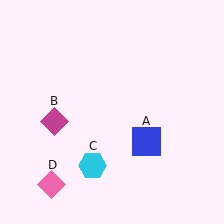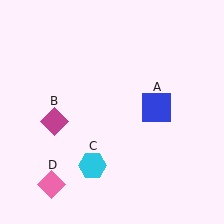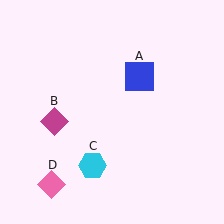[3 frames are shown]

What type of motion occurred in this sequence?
The blue square (object A) rotated counterclockwise around the center of the scene.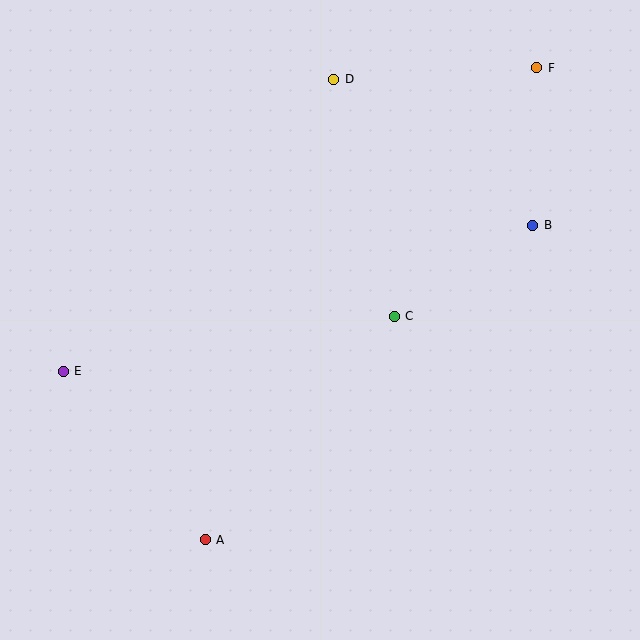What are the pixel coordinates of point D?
Point D is at (334, 79).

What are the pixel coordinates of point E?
Point E is at (63, 371).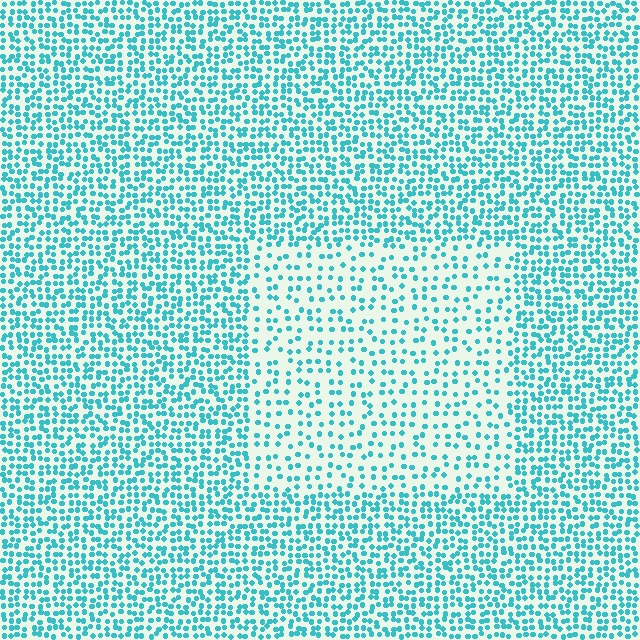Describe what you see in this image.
The image contains small cyan elements arranged at two different densities. A rectangle-shaped region is visible where the elements are less densely packed than the surrounding area.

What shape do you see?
I see a rectangle.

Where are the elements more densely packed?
The elements are more densely packed outside the rectangle boundary.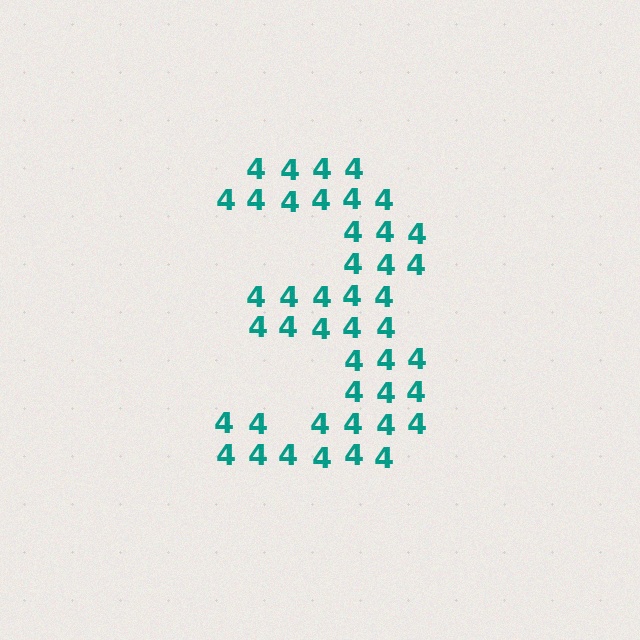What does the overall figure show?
The overall figure shows the digit 3.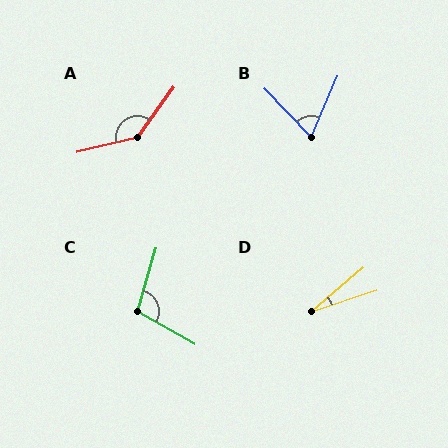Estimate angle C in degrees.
Approximately 103 degrees.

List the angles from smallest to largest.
D (22°), B (67°), C (103°), A (138°).